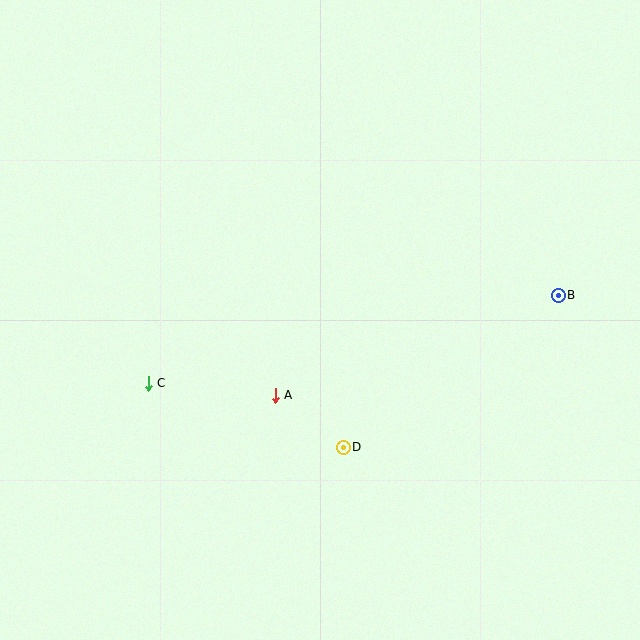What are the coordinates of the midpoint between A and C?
The midpoint between A and C is at (212, 389).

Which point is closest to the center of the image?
Point A at (275, 395) is closest to the center.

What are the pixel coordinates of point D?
Point D is at (343, 447).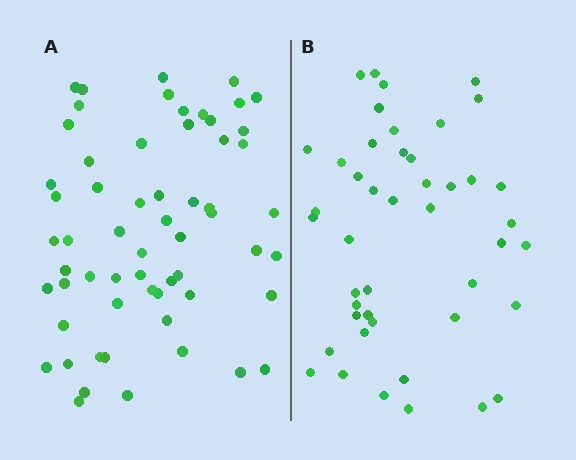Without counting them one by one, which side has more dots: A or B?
Region A (the left region) has more dots.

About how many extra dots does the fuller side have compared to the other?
Region A has approximately 15 more dots than region B.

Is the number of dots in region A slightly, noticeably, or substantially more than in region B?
Region A has noticeably more, but not dramatically so. The ratio is roughly 1.3 to 1.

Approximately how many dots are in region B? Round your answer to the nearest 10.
About 40 dots. (The exact count is 45, which rounds to 40.)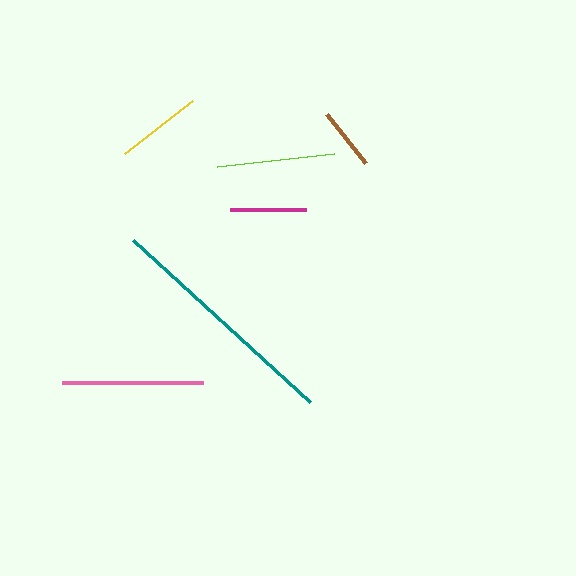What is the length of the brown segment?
The brown segment is approximately 63 pixels long.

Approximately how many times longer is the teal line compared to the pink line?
The teal line is approximately 1.7 times the length of the pink line.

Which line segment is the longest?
The teal line is the longest at approximately 241 pixels.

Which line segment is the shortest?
The brown line is the shortest at approximately 63 pixels.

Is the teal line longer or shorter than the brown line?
The teal line is longer than the brown line.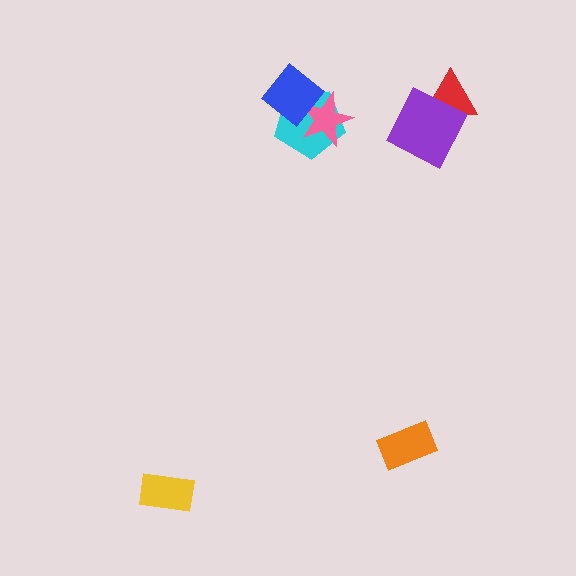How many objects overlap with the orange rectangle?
0 objects overlap with the orange rectangle.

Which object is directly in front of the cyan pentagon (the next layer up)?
The pink star is directly in front of the cyan pentagon.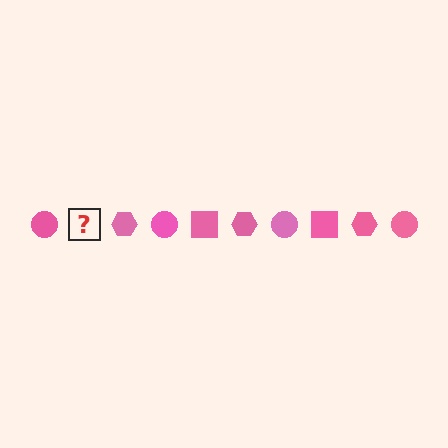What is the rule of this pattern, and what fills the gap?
The rule is that the pattern cycles through circle, square, hexagon shapes in pink. The gap should be filled with a pink square.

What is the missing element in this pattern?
The missing element is a pink square.